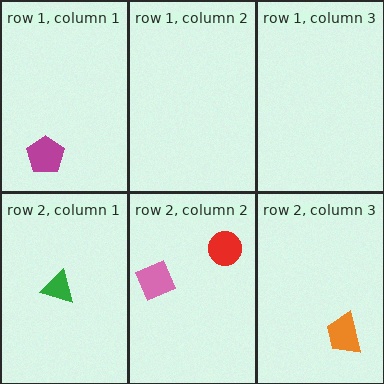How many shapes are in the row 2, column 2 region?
2.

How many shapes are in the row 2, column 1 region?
1.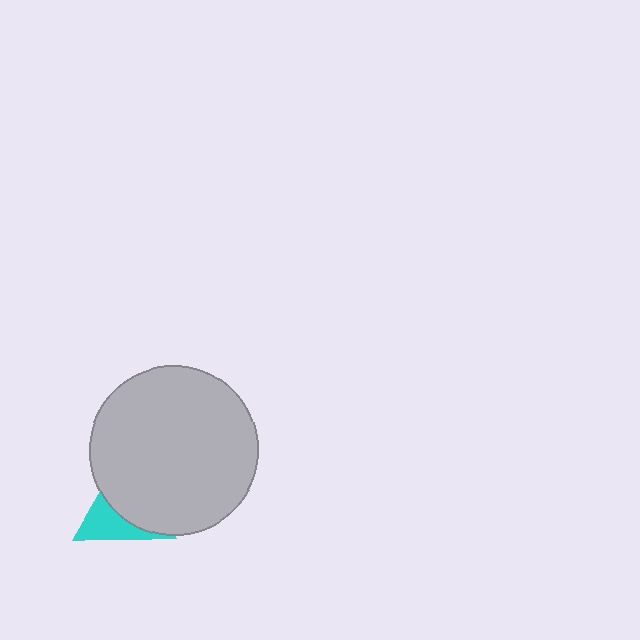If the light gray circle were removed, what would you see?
You would see the complete cyan triangle.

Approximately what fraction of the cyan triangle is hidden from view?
Roughly 60% of the cyan triangle is hidden behind the light gray circle.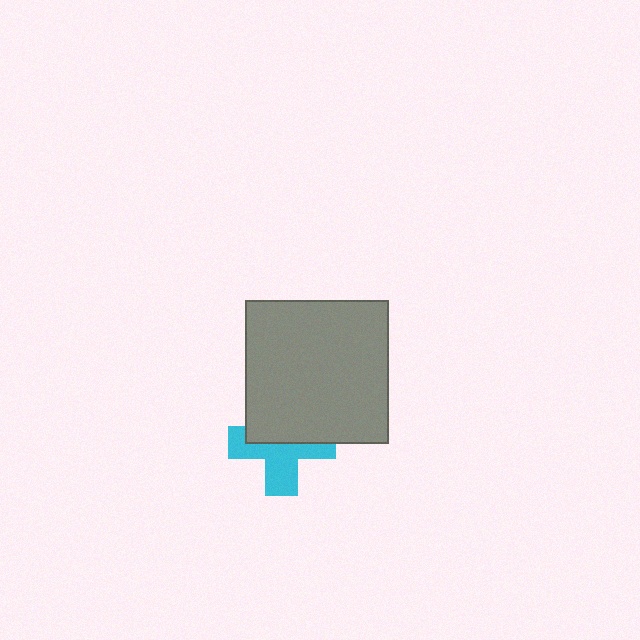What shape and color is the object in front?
The object in front is a gray square.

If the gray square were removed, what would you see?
You would see the complete cyan cross.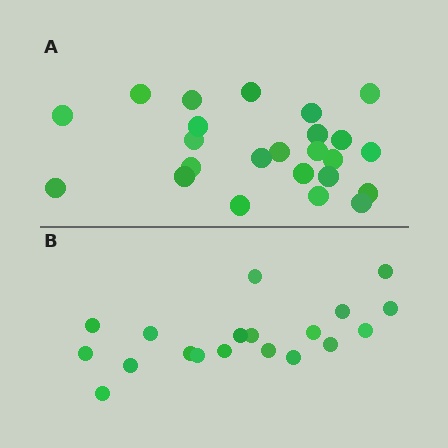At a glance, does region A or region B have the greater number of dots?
Region A (the top region) has more dots.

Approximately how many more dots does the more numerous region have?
Region A has about 5 more dots than region B.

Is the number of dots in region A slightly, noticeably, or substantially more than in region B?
Region A has noticeably more, but not dramatically so. The ratio is roughly 1.3 to 1.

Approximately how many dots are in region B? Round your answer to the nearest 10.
About 20 dots. (The exact count is 19, which rounds to 20.)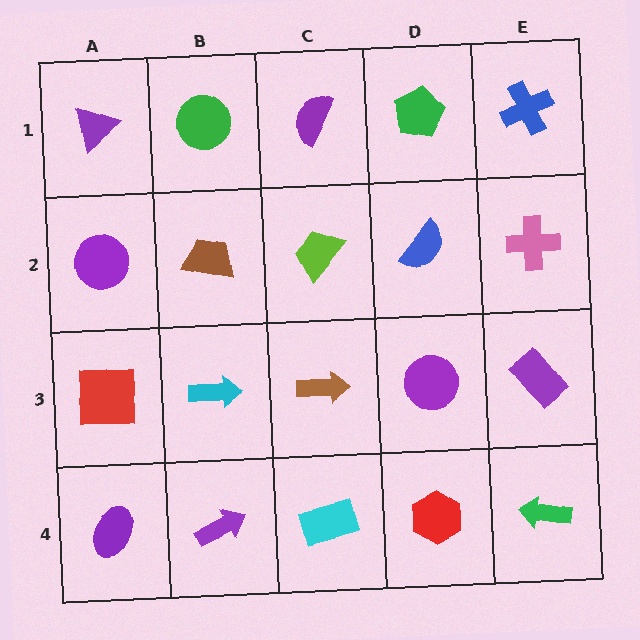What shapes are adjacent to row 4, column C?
A brown arrow (row 3, column C), a purple arrow (row 4, column B), a red hexagon (row 4, column D).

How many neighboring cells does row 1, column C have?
3.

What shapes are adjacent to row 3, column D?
A blue semicircle (row 2, column D), a red hexagon (row 4, column D), a brown arrow (row 3, column C), a purple rectangle (row 3, column E).